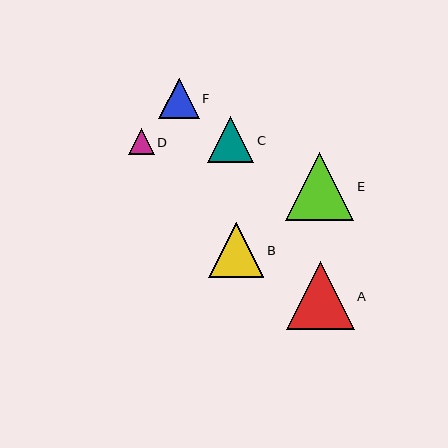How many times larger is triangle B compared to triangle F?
Triangle B is approximately 1.3 times the size of triangle F.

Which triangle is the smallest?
Triangle D is the smallest with a size of approximately 26 pixels.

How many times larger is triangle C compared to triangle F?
Triangle C is approximately 1.1 times the size of triangle F.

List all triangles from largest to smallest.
From largest to smallest: A, E, B, C, F, D.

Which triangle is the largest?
Triangle A is the largest with a size of approximately 68 pixels.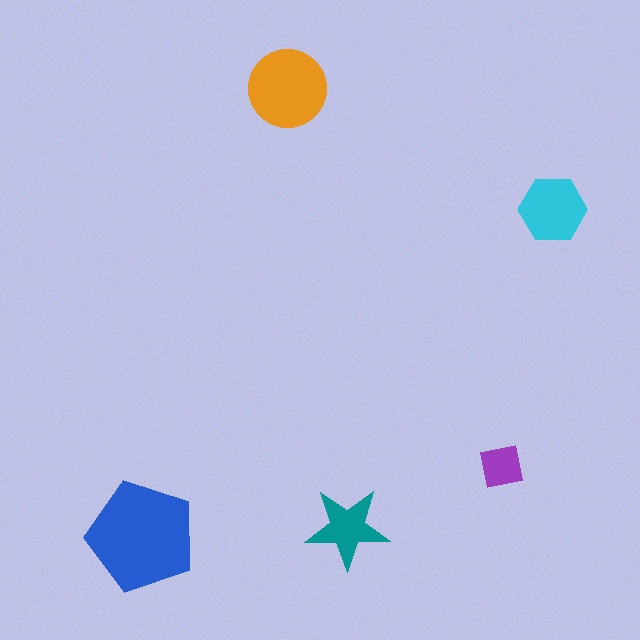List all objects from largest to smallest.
The blue pentagon, the orange circle, the cyan hexagon, the teal star, the purple square.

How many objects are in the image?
There are 5 objects in the image.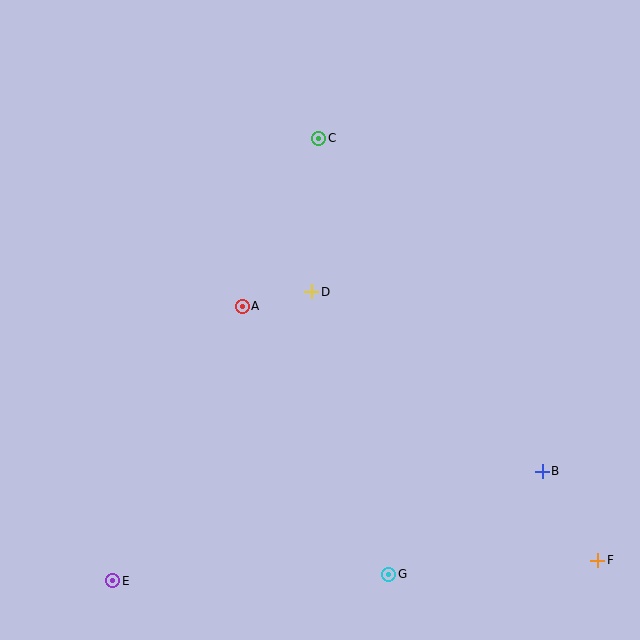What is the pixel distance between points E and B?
The distance between E and B is 443 pixels.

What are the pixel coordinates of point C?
Point C is at (319, 138).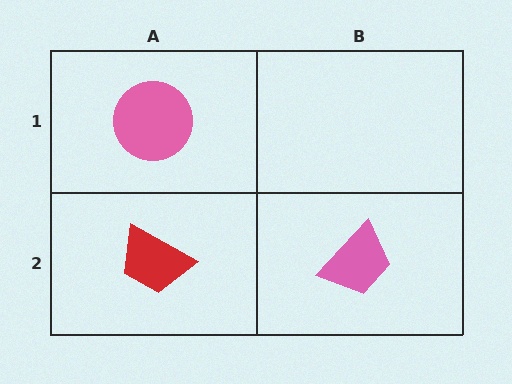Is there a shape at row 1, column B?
No, that cell is empty.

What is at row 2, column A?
A red trapezoid.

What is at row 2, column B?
A pink trapezoid.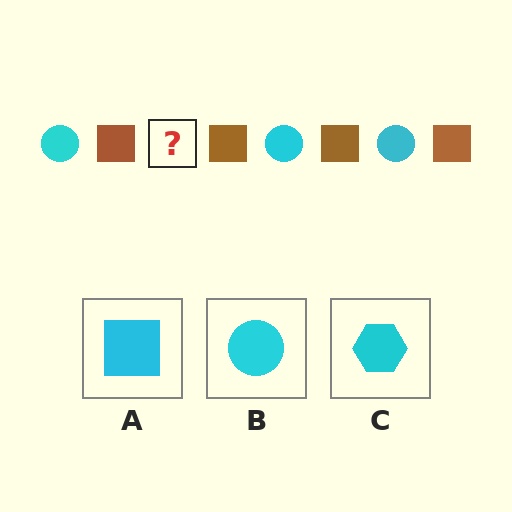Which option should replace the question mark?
Option B.